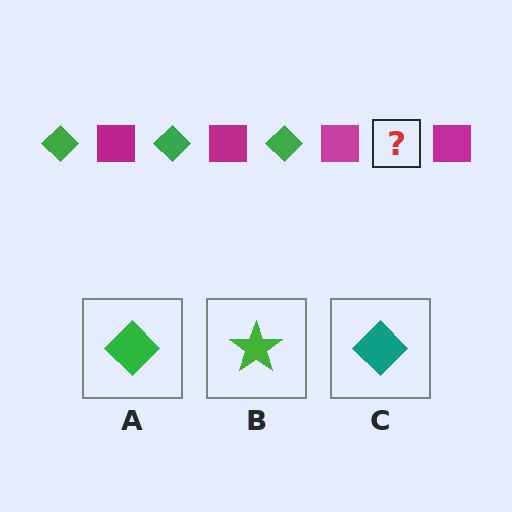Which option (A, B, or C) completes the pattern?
A.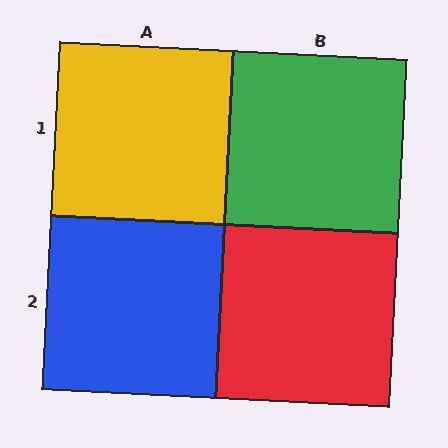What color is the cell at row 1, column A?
Yellow.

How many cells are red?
1 cell is red.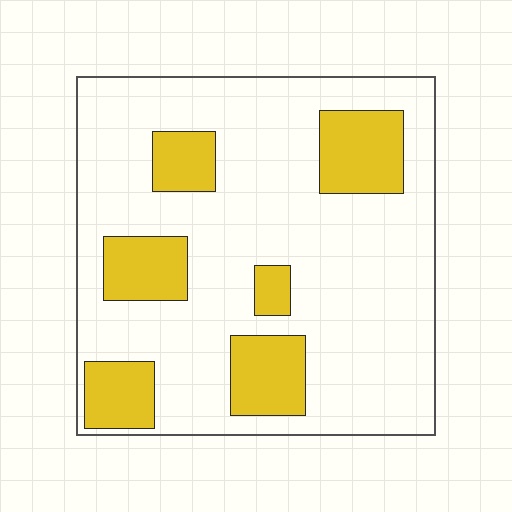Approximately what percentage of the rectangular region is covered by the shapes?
Approximately 25%.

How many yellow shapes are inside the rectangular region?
6.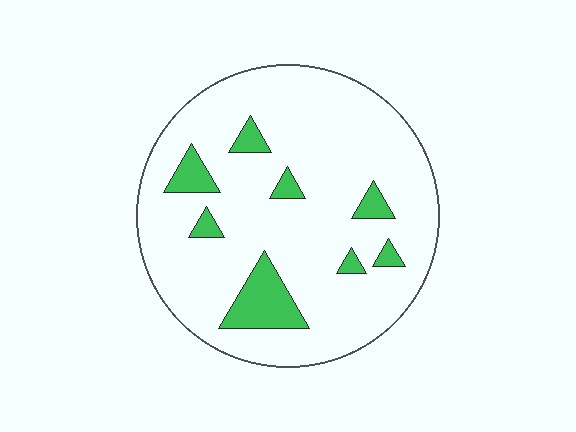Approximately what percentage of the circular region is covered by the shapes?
Approximately 15%.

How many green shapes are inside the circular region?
8.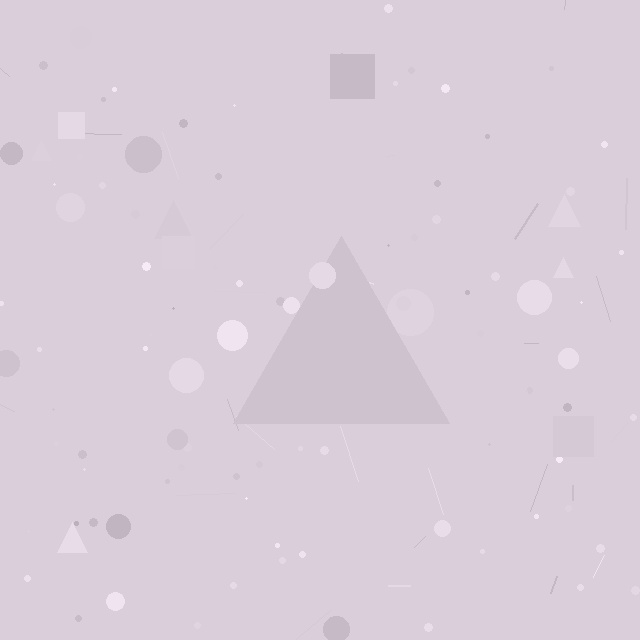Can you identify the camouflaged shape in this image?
The camouflaged shape is a triangle.